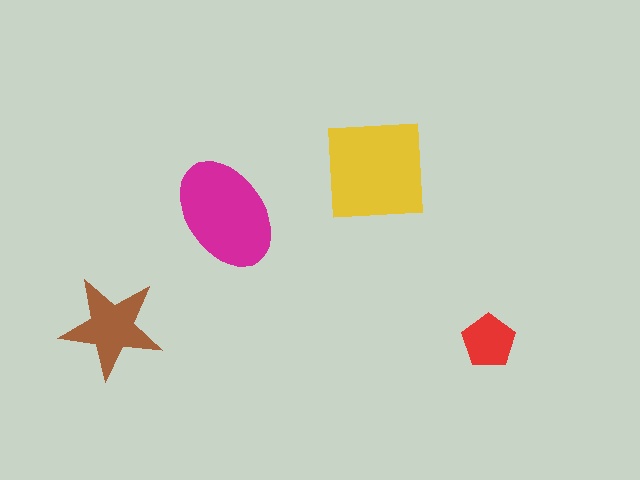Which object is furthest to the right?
The red pentagon is rightmost.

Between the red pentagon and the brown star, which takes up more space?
The brown star.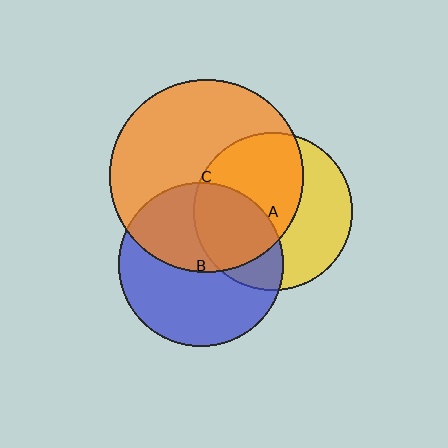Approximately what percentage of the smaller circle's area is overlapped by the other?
Approximately 55%.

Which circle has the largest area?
Circle C (orange).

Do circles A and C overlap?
Yes.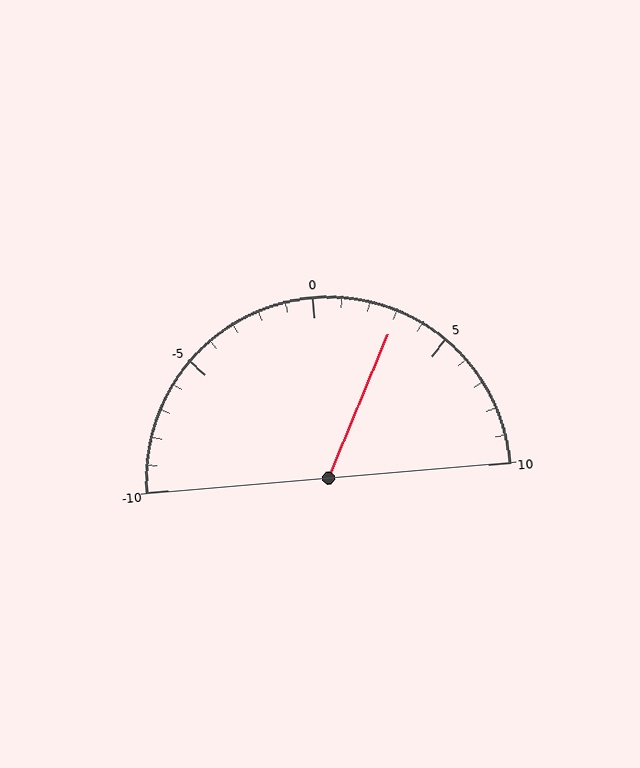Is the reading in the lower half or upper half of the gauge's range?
The reading is in the upper half of the range (-10 to 10).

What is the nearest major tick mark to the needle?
The nearest major tick mark is 5.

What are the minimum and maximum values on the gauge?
The gauge ranges from -10 to 10.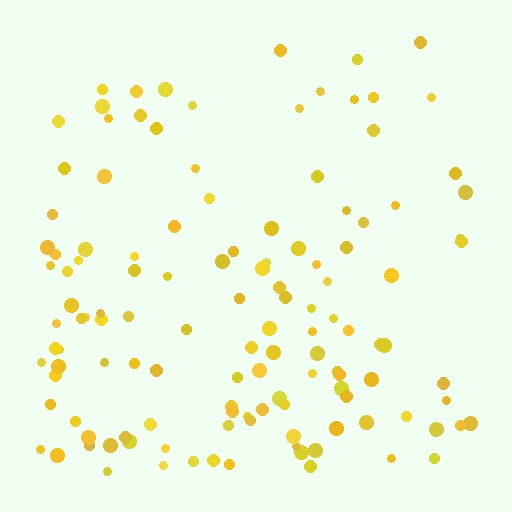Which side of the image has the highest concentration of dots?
The bottom.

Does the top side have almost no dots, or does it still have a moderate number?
Still a moderate number, just noticeably fewer than the bottom.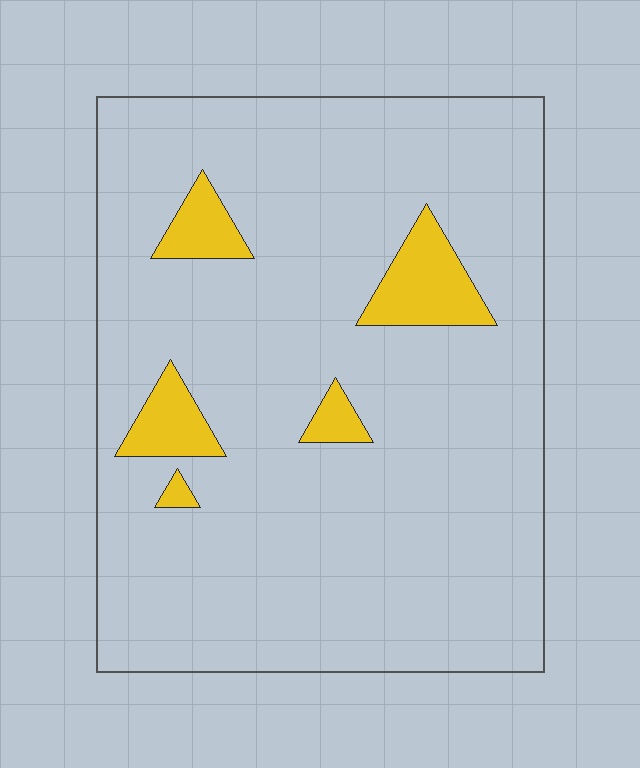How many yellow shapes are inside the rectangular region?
5.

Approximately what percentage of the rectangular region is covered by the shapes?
Approximately 10%.